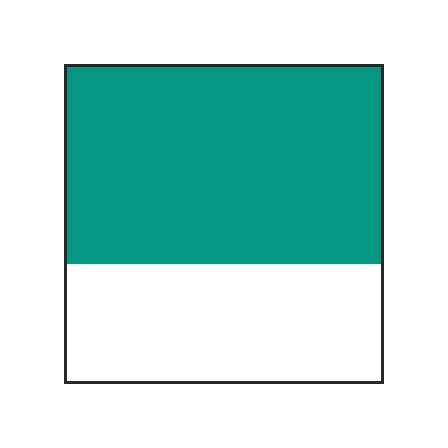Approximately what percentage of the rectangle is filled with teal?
Approximately 60%.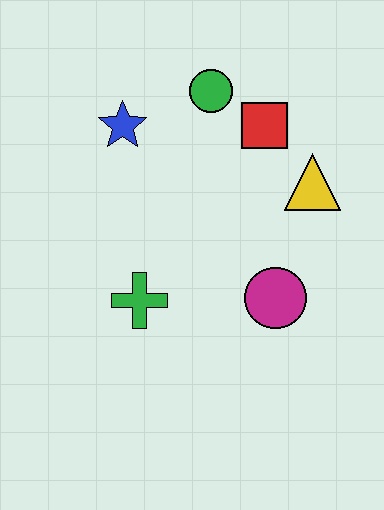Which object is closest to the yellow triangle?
The red square is closest to the yellow triangle.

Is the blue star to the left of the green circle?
Yes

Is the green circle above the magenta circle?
Yes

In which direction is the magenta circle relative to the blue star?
The magenta circle is below the blue star.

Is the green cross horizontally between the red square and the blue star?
Yes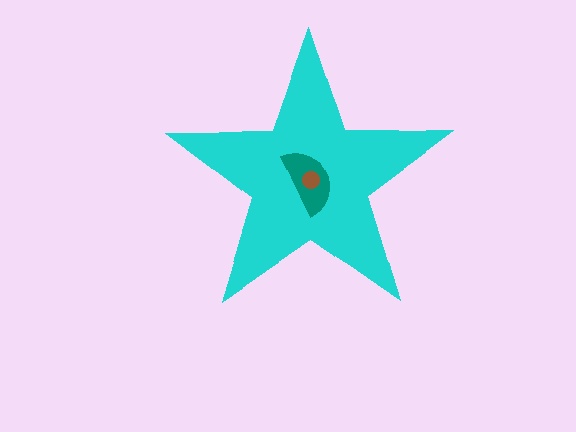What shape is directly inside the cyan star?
The teal semicircle.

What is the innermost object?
The brown circle.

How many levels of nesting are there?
3.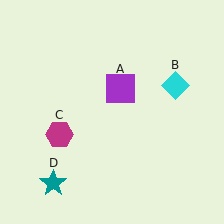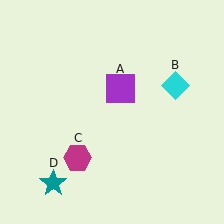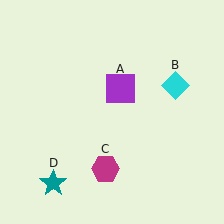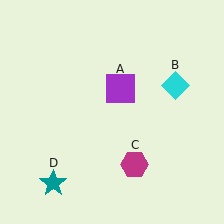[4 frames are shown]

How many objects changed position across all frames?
1 object changed position: magenta hexagon (object C).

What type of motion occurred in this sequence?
The magenta hexagon (object C) rotated counterclockwise around the center of the scene.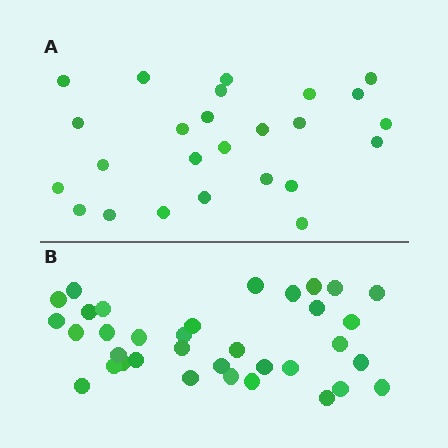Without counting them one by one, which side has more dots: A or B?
Region B (the bottom region) has more dots.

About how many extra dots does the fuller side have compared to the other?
Region B has roughly 10 or so more dots than region A.